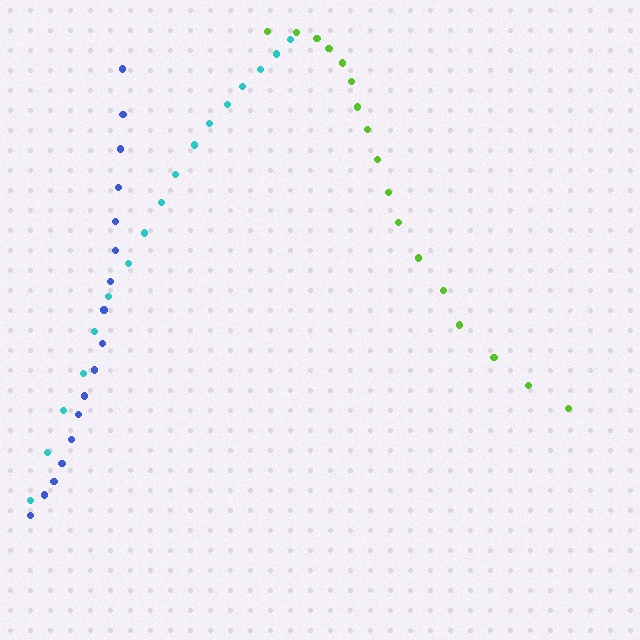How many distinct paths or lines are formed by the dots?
There are 3 distinct paths.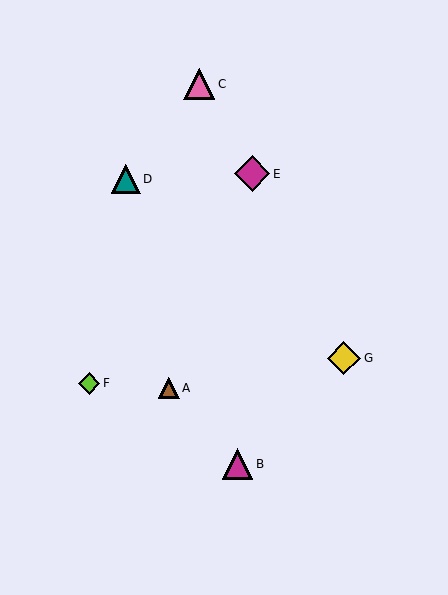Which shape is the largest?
The magenta diamond (labeled E) is the largest.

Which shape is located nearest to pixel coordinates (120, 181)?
The teal triangle (labeled D) at (126, 179) is nearest to that location.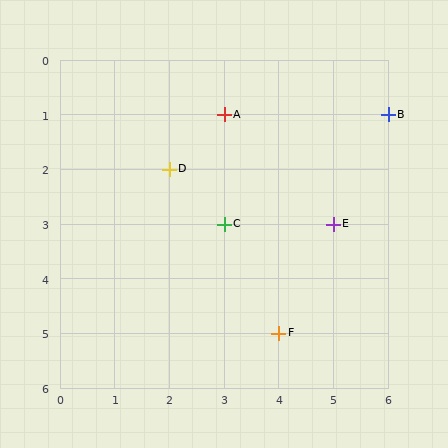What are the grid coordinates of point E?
Point E is at grid coordinates (5, 3).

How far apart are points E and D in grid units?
Points E and D are 3 columns and 1 row apart (about 3.2 grid units diagonally).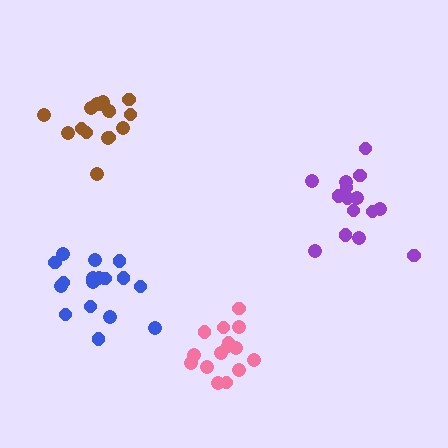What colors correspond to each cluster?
The clusters are colored: pink, blue, purple, brown.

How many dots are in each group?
Group 1: 15 dots, Group 2: 17 dots, Group 3: 15 dots, Group 4: 16 dots (63 total).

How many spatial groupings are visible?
There are 4 spatial groupings.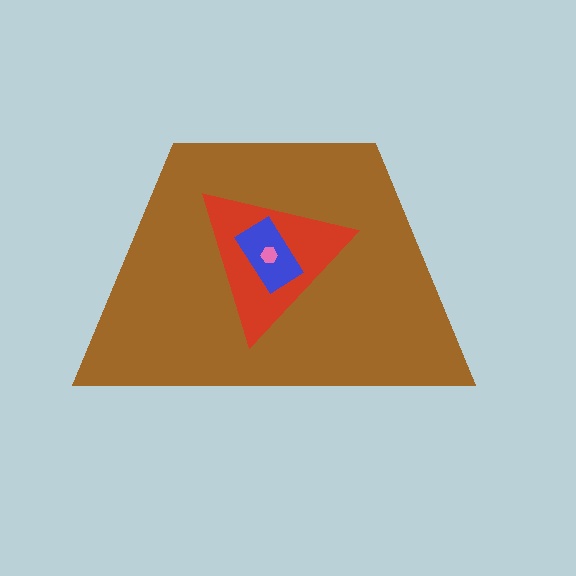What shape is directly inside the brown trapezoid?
The red triangle.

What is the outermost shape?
The brown trapezoid.